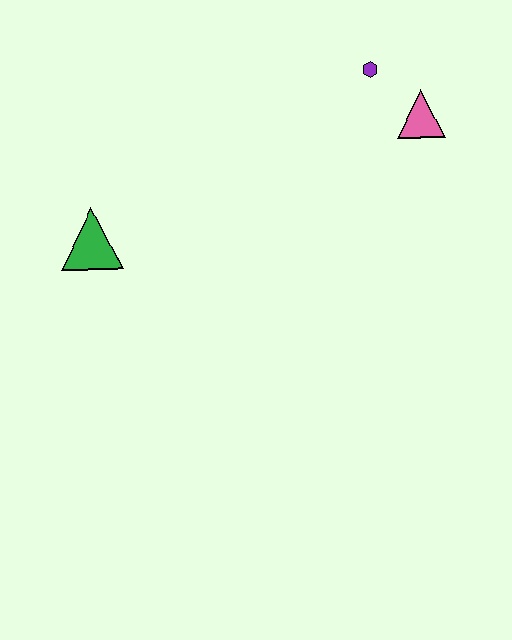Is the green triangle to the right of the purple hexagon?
No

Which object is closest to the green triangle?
The purple hexagon is closest to the green triangle.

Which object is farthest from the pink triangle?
The green triangle is farthest from the pink triangle.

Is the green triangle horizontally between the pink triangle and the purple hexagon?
No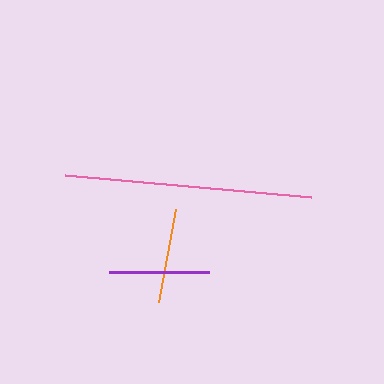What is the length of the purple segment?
The purple segment is approximately 100 pixels long.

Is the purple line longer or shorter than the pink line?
The pink line is longer than the purple line.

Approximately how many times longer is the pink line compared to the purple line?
The pink line is approximately 2.5 times the length of the purple line.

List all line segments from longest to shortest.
From longest to shortest: pink, purple, orange.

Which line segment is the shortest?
The orange line is the shortest at approximately 95 pixels.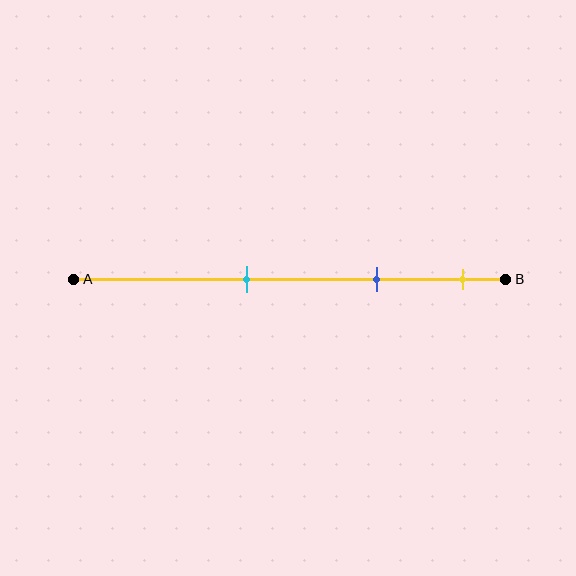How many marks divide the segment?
There are 3 marks dividing the segment.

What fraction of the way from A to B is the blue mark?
The blue mark is approximately 70% (0.7) of the way from A to B.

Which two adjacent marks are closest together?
The blue and yellow marks are the closest adjacent pair.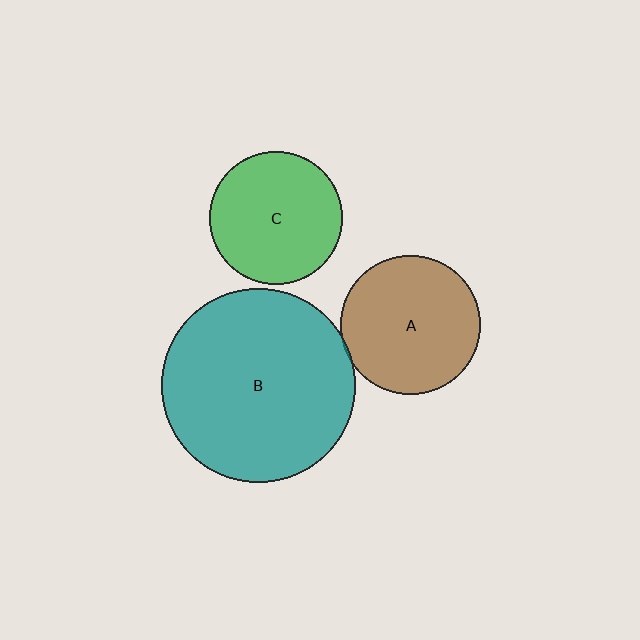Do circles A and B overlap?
Yes.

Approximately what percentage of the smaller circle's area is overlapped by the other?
Approximately 5%.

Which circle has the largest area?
Circle B (teal).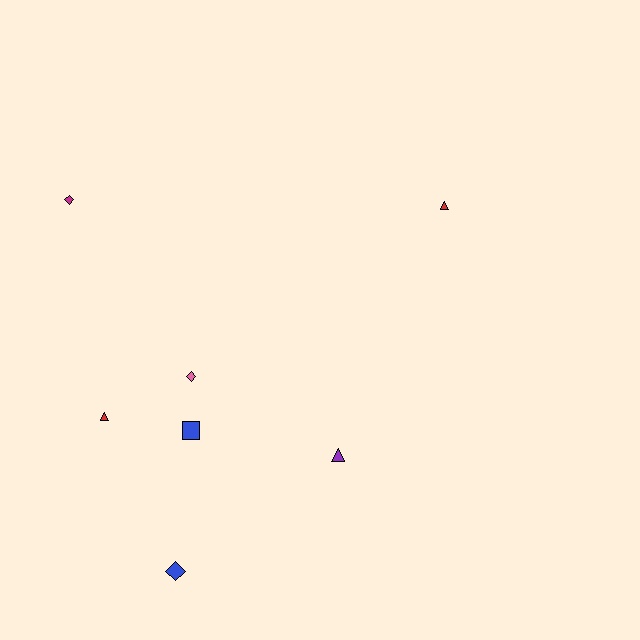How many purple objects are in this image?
There is 1 purple object.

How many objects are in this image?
There are 7 objects.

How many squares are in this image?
There is 1 square.